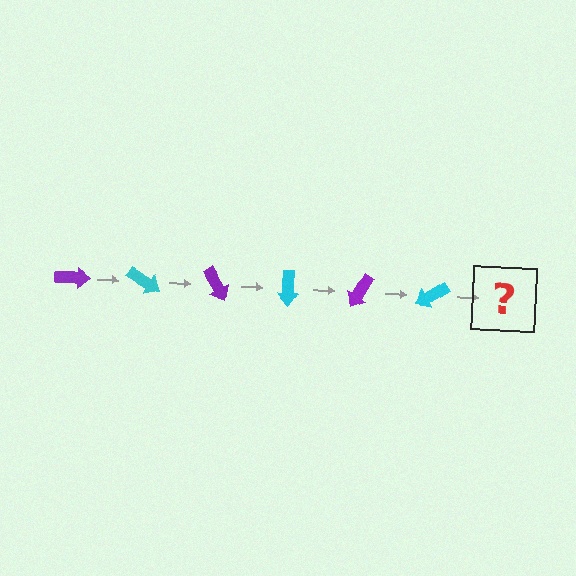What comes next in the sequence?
The next element should be a purple arrow, rotated 180 degrees from the start.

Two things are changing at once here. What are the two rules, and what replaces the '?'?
The two rules are that it rotates 30 degrees each step and the color cycles through purple and cyan. The '?' should be a purple arrow, rotated 180 degrees from the start.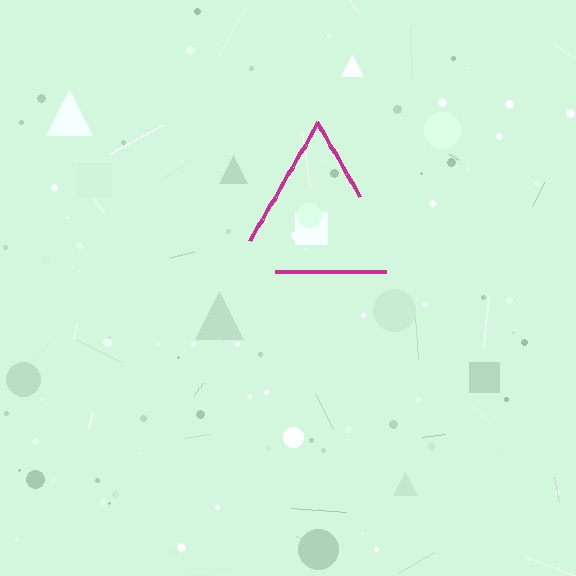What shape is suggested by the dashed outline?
The dashed outline suggests a triangle.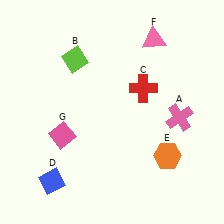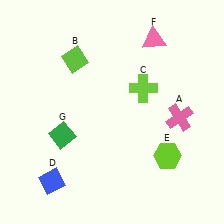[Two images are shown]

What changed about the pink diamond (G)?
In Image 1, G is pink. In Image 2, it changed to green.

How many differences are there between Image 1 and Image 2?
There are 3 differences between the two images.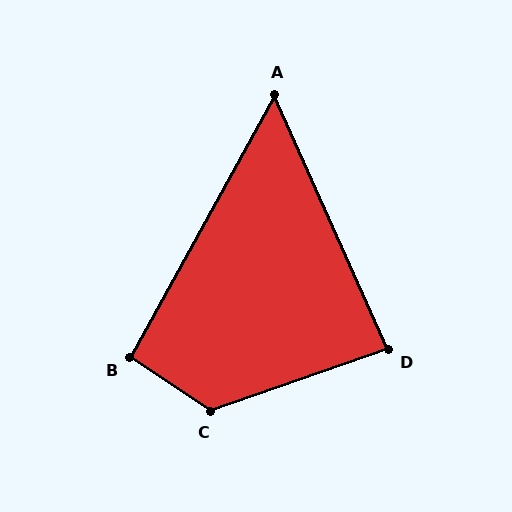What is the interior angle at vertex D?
Approximately 85 degrees (approximately right).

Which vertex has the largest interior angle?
C, at approximately 127 degrees.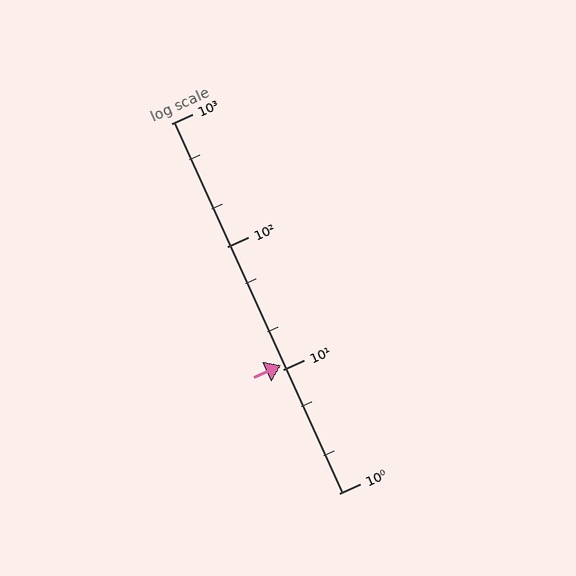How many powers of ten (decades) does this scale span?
The scale spans 3 decades, from 1 to 1000.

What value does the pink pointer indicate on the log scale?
The pointer indicates approximately 11.